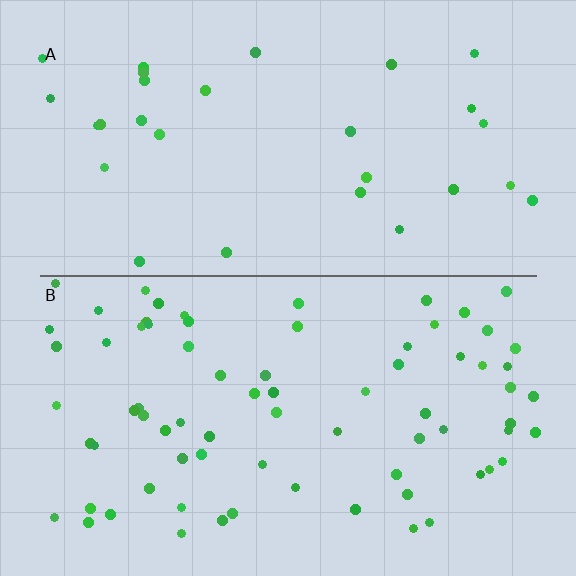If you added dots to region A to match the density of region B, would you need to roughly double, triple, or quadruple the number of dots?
Approximately triple.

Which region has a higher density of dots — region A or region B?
B (the bottom).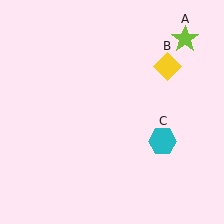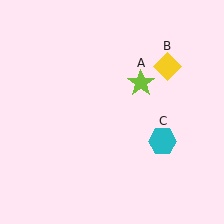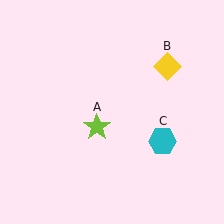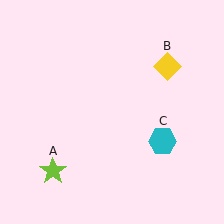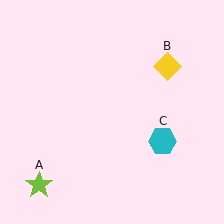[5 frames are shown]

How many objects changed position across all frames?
1 object changed position: lime star (object A).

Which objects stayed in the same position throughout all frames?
Yellow diamond (object B) and cyan hexagon (object C) remained stationary.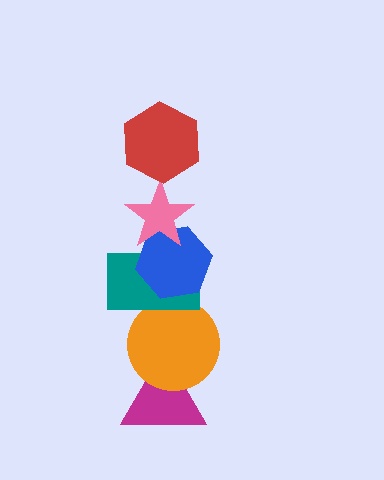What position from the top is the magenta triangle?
The magenta triangle is 6th from the top.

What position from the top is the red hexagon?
The red hexagon is 1st from the top.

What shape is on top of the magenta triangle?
The orange circle is on top of the magenta triangle.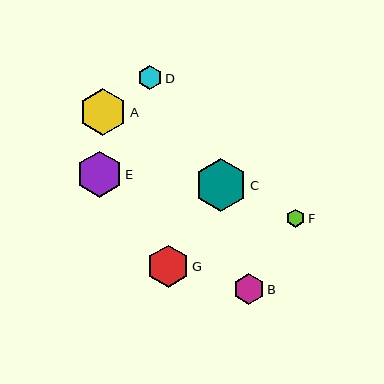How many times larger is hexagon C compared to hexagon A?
Hexagon C is approximately 1.1 times the size of hexagon A.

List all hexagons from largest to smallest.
From largest to smallest: C, A, E, G, B, D, F.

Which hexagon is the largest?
Hexagon C is the largest with a size of approximately 53 pixels.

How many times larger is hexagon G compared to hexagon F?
Hexagon G is approximately 2.3 times the size of hexagon F.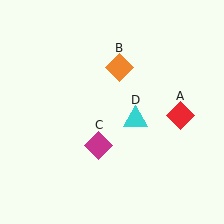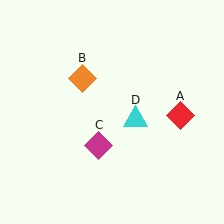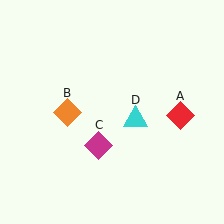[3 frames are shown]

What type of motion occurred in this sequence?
The orange diamond (object B) rotated counterclockwise around the center of the scene.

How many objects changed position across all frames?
1 object changed position: orange diamond (object B).